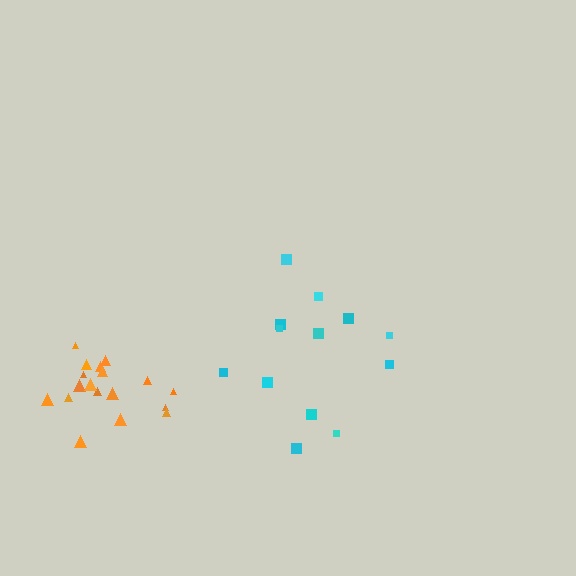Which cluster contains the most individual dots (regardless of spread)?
Orange (19).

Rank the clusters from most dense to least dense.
orange, cyan.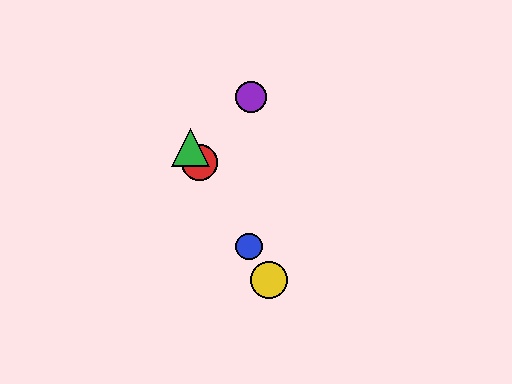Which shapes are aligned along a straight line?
The red circle, the blue circle, the green triangle, the yellow circle are aligned along a straight line.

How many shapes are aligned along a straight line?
4 shapes (the red circle, the blue circle, the green triangle, the yellow circle) are aligned along a straight line.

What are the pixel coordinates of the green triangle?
The green triangle is at (191, 148).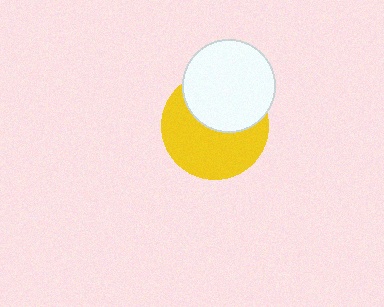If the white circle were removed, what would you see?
You would see the complete yellow circle.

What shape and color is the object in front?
The object in front is a white circle.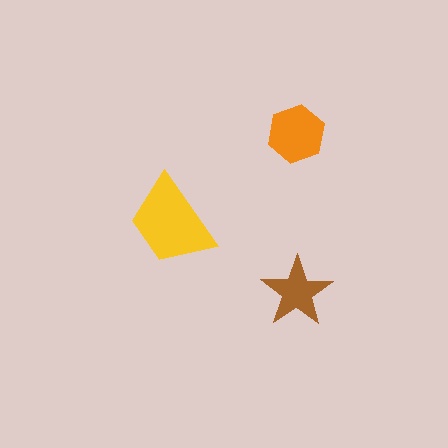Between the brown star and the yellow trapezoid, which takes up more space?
The yellow trapezoid.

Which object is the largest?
The yellow trapezoid.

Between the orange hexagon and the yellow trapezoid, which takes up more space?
The yellow trapezoid.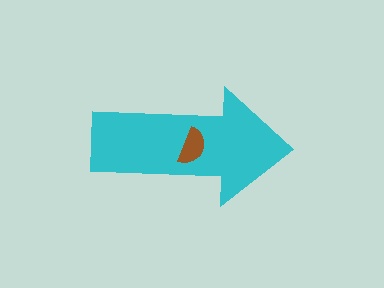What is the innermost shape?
The brown semicircle.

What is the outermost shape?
The cyan arrow.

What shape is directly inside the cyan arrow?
The brown semicircle.